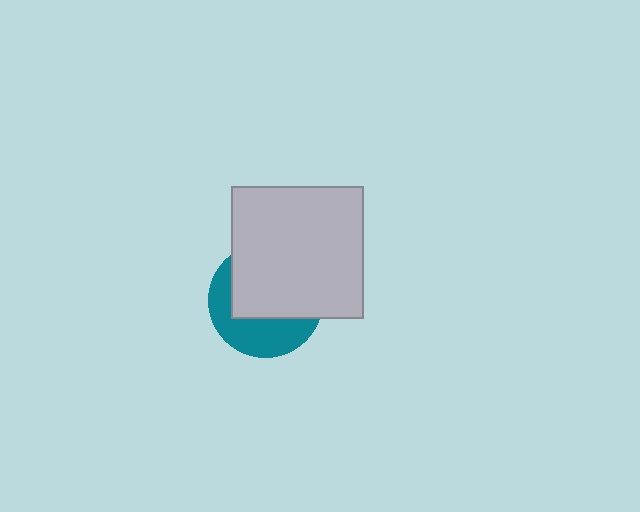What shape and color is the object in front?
The object in front is a light gray square.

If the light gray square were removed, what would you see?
You would see the complete teal circle.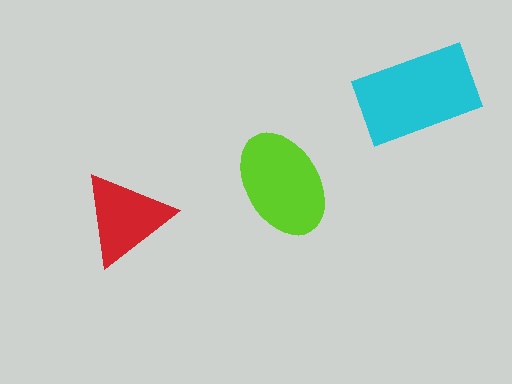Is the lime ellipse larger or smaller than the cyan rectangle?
Smaller.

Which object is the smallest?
The red triangle.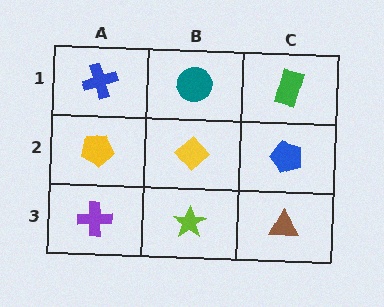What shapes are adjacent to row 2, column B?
A teal circle (row 1, column B), a lime star (row 3, column B), a yellow pentagon (row 2, column A), a blue pentagon (row 2, column C).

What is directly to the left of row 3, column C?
A lime star.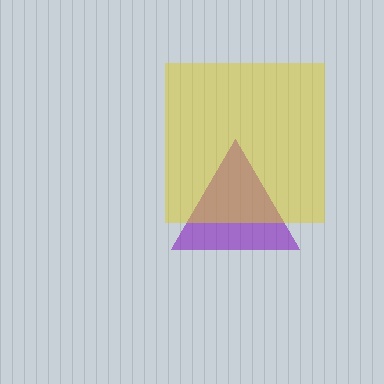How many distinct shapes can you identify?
There are 2 distinct shapes: a purple triangle, a yellow square.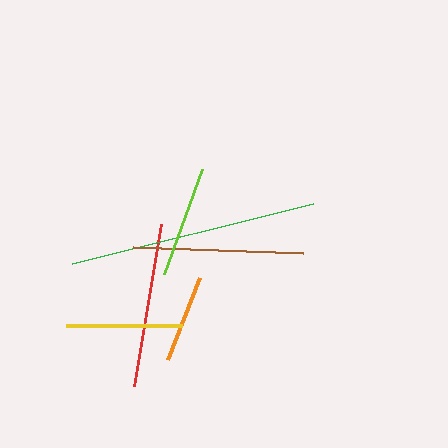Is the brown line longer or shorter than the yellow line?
The brown line is longer than the yellow line.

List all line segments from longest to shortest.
From longest to shortest: green, brown, red, yellow, lime, orange.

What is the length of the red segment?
The red segment is approximately 165 pixels long.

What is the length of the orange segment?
The orange segment is approximately 87 pixels long.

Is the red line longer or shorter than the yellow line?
The red line is longer than the yellow line.